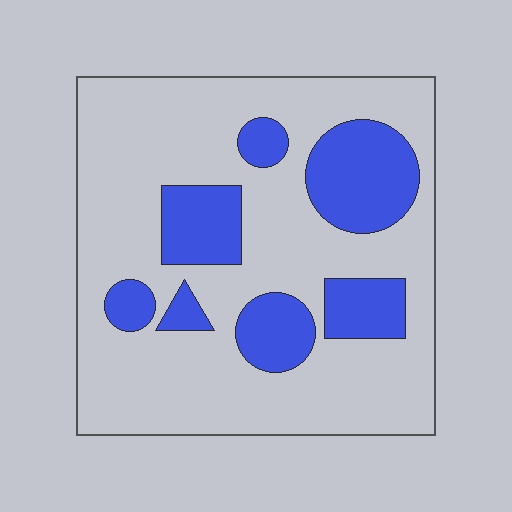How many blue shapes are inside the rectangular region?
7.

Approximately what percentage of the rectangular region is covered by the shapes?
Approximately 25%.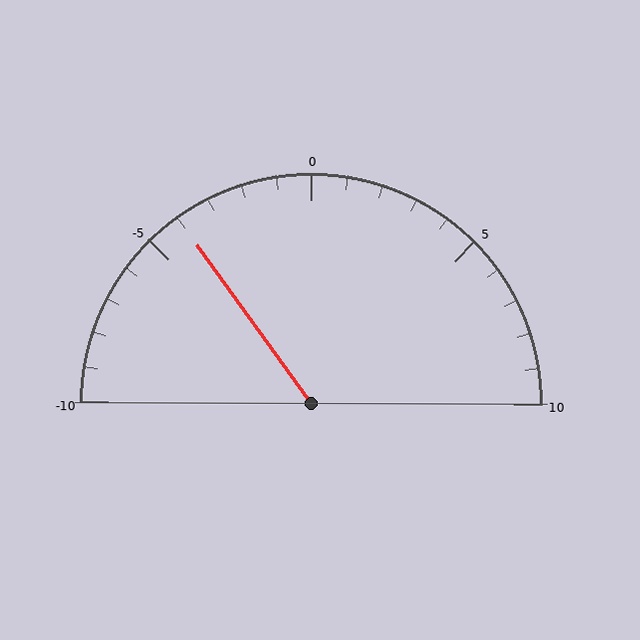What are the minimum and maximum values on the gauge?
The gauge ranges from -10 to 10.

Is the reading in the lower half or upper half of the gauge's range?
The reading is in the lower half of the range (-10 to 10).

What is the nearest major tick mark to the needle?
The nearest major tick mark is -5.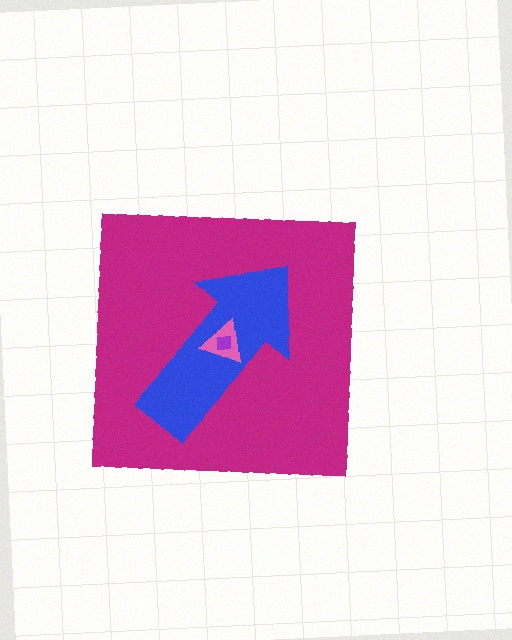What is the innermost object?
The purple square.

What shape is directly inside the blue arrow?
The pink triangle.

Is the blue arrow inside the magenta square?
Yes.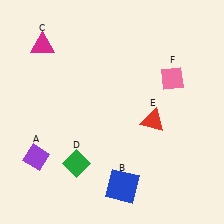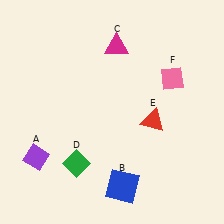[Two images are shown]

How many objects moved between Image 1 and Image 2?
1 object moved between the two images.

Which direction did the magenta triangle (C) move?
The magenta triangle (C) moved right.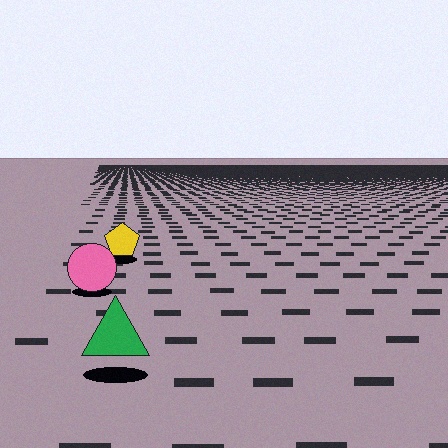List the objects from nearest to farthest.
From nearest to farthest: the green triangle, the pink circle, the yellow pentagon.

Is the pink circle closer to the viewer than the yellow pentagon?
Yes. The pink circle is closer — you can tell from the texture gradient: the ground texture is coarser near it.